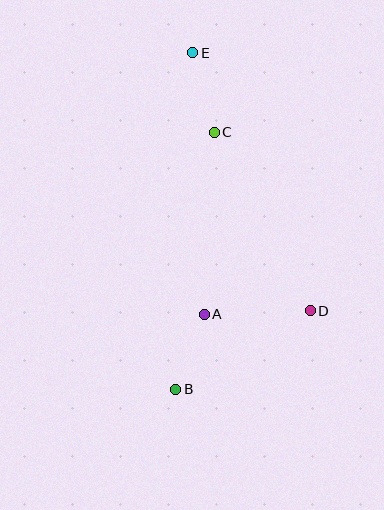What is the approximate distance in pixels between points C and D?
The distance between C and D is approximately 203 pixels.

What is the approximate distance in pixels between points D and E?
The distance between D and E is approximately 283 pixels.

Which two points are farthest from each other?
Points B and E are farthest from each other.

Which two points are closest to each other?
Points A and B are closest to each other.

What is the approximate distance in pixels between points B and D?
The distance between B and D is approximately 155 pixels.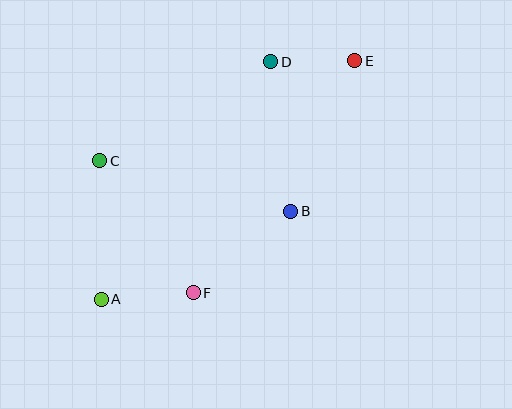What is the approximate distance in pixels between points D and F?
The distance between D and F is approximately 244 pixels.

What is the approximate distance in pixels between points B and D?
The distance between B and D is approximately 151 pixels.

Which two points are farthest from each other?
Points A and E are farthest from each other.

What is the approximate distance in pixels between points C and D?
The distance between C and D is approximately 198 pixels.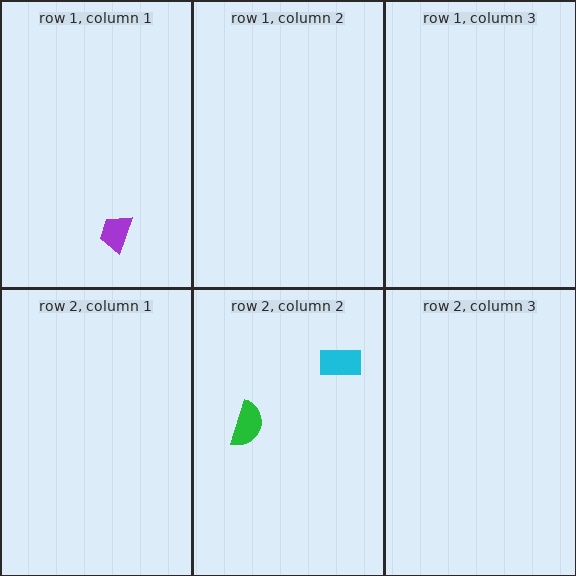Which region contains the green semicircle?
The row 2, column 2 region.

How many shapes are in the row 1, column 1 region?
1.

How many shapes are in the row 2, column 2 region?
2.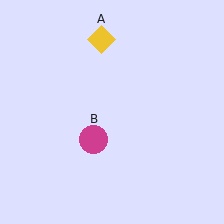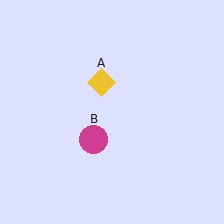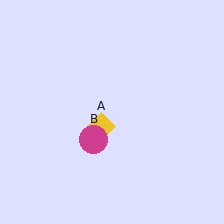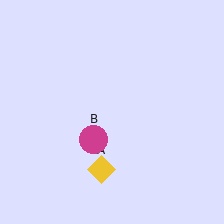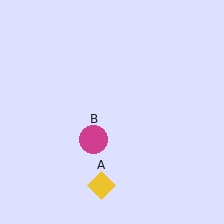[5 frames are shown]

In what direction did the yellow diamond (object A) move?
The yellow diamond (object A) moved down.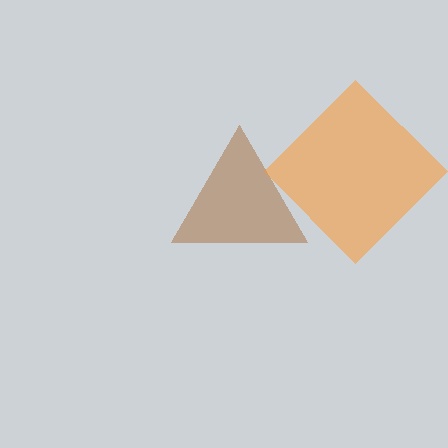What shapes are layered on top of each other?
The layered shapes are: a brown triangle, an orange diamond.